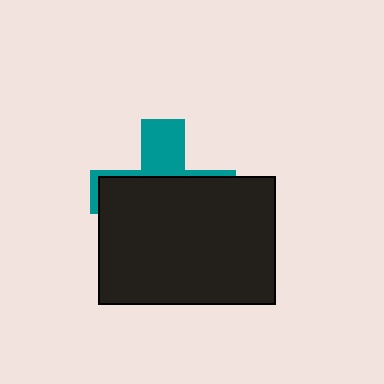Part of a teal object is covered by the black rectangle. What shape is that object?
It is a cross.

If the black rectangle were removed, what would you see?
You would see the complete teal cross.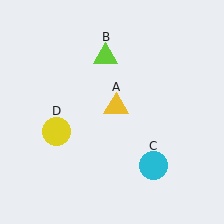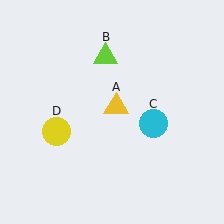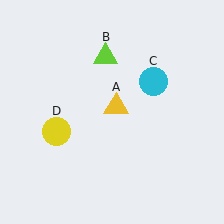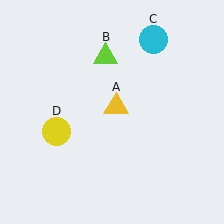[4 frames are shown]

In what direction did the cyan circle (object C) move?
The cyan circle (object C) moved up.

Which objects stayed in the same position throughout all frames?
Yellow triangle (object A) and lime triangle (object B) and yellow circle (object D) remained stationary.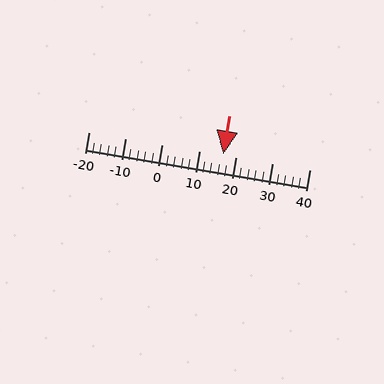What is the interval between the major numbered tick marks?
The major tick marks are spaced 10 units apart.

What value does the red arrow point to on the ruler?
The red arrow points to approximately 17.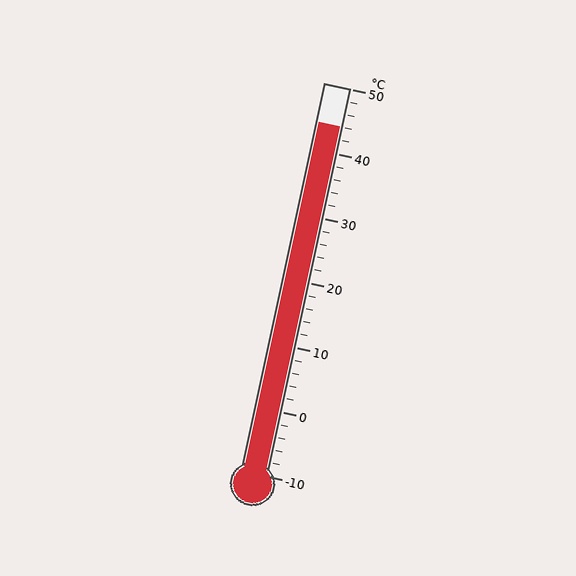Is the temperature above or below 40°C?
The temperature is above 40°C.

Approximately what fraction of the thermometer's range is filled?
The thermometer is filled to approximately 90% of its range.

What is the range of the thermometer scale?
The thermometer scale ranges from -10°C to 50°C.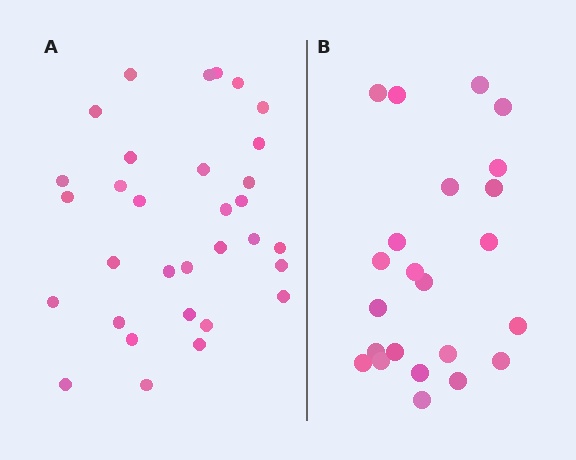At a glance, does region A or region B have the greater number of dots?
Region A (the left region) has more dots.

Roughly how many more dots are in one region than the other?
Region A has roughly 8 or so more dots than region B.